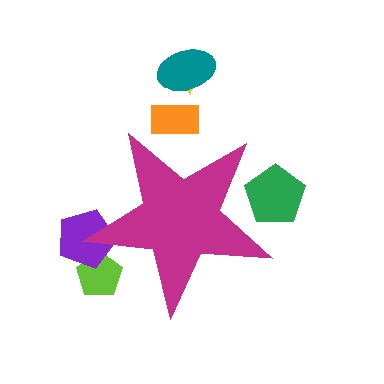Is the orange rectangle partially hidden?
Yes, the orange rectangle is partially hidden behind the magenta star.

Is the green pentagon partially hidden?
Yes, the green pentagon is partially hidden behind the magenta star.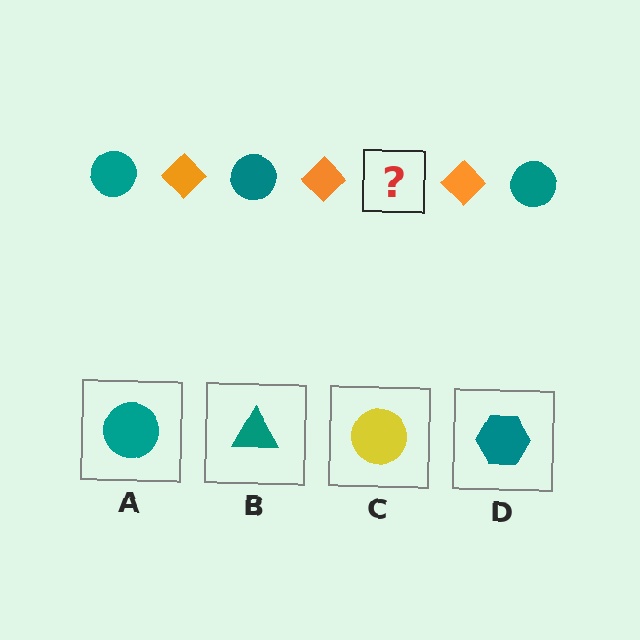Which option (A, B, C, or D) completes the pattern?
A.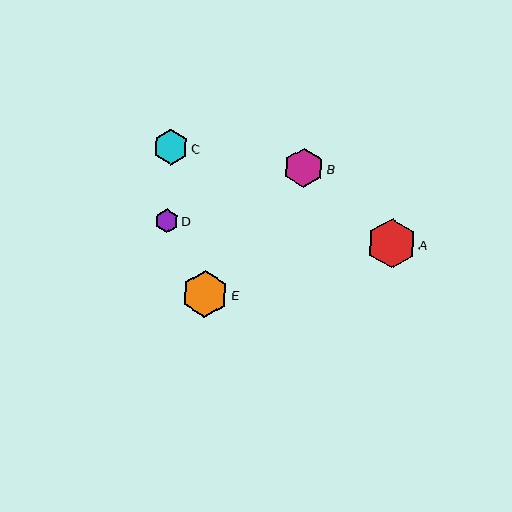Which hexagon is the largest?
Hexagon A is the largest with a size of approximately 49 pixels.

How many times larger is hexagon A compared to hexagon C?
Hexagon A is approximately 1.4 times the size of hexagon C.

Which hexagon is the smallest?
Hexagon D is the smallest with a size of approximately 23 pixels.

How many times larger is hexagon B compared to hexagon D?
Hexagon B is approximately 1.7 times the size of hexagon D.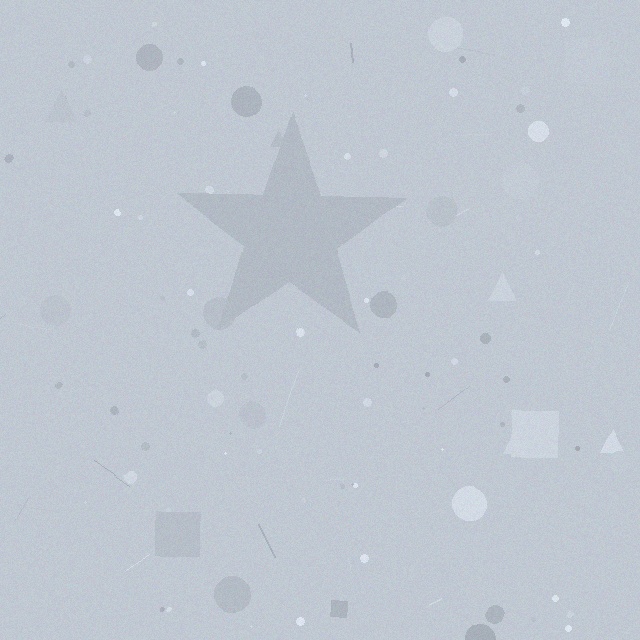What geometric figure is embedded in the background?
A star is embedded in the background.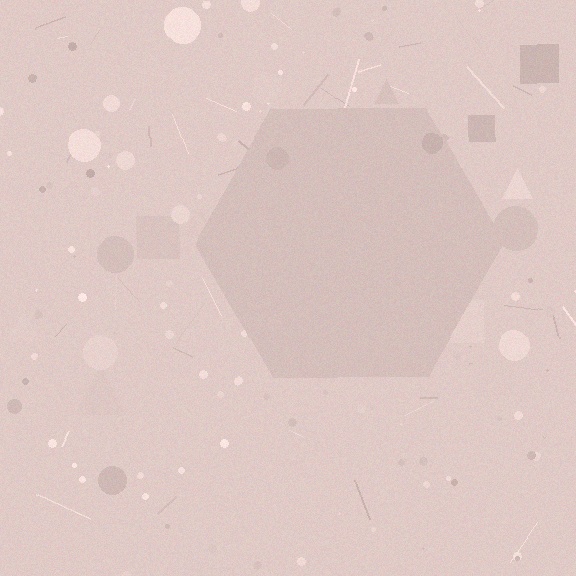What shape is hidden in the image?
A hexagon is hidden in the image.